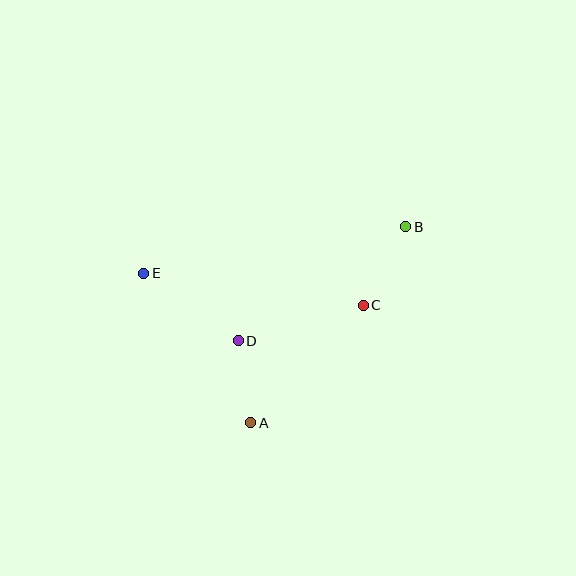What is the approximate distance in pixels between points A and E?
The distance between A and E is approximately 183 pixels.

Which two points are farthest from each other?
Points B and E are farthest from each other.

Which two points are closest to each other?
Points A and D are closest to each other.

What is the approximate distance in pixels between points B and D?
The distance between B and D is approximately 203 pixels.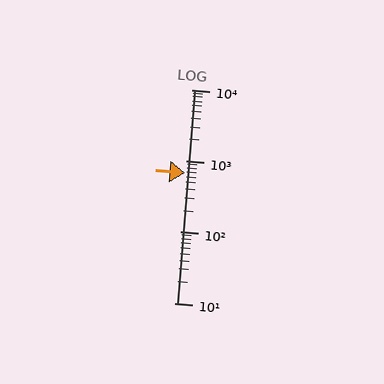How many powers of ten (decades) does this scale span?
The scale spans 3 decades, from 10 to 10000.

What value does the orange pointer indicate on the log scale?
The pointer indicates approximately 680.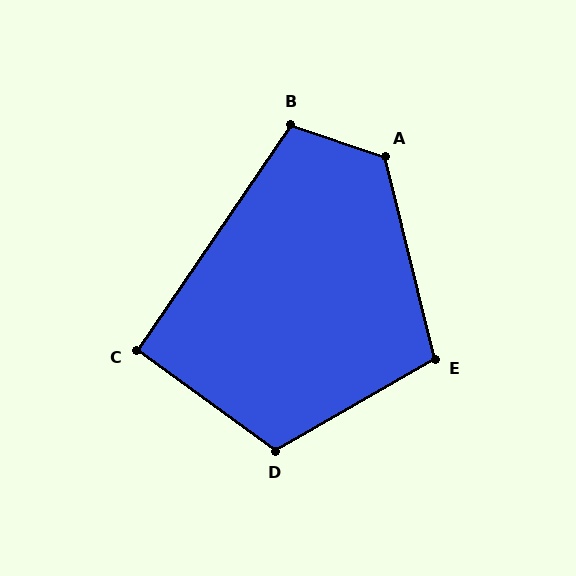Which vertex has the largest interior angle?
A, at approximately 122 degrees.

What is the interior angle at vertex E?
Approximately 106 degrees (obtuse).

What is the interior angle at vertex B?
Approximately 105 degrees (obtuse).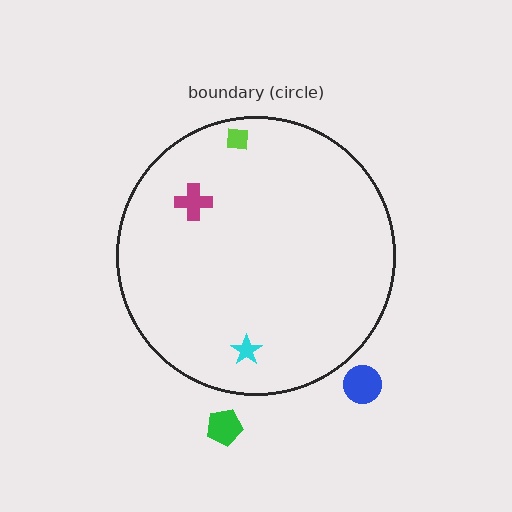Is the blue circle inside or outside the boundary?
Outside.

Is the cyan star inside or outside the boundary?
Inside.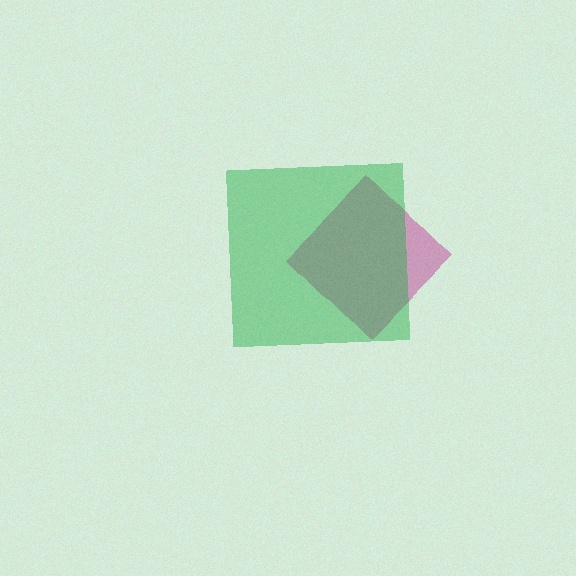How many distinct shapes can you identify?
There are 2 distinct shapes: a magenta diamond, a green square.